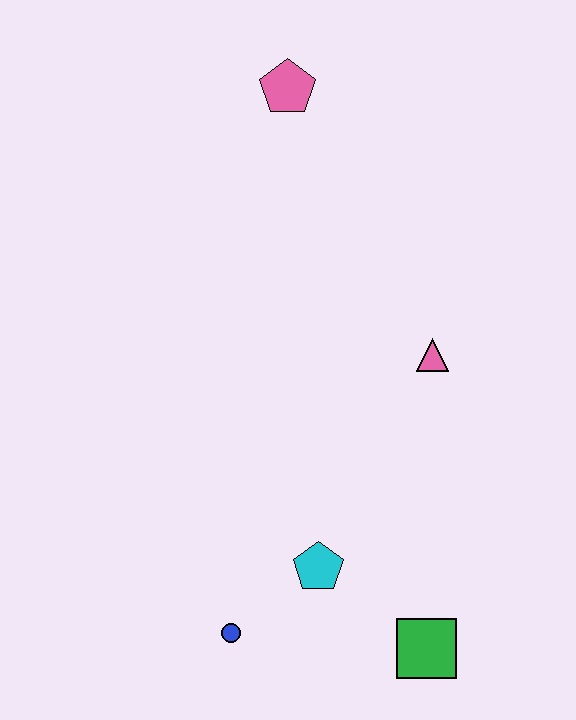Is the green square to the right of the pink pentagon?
Yes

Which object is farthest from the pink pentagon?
The green square is farthest from the pink pentagon.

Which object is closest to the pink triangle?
The cyan pentagon is closest to the pink triangle.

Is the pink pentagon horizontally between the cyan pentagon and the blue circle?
Yes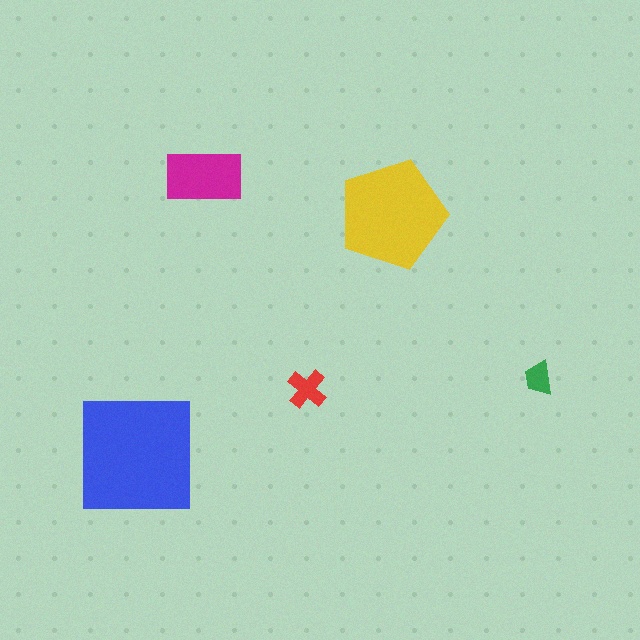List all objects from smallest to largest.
The green trapezoid, the red cross, the magenta rectangle, the yellow pentagon, the blue square.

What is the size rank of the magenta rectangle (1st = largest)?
3rd.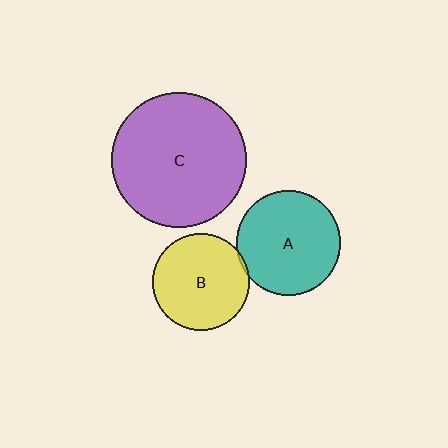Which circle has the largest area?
Circle C (purple).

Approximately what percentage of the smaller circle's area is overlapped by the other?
Approximately 5%.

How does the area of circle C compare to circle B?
Approximately 1.9 times.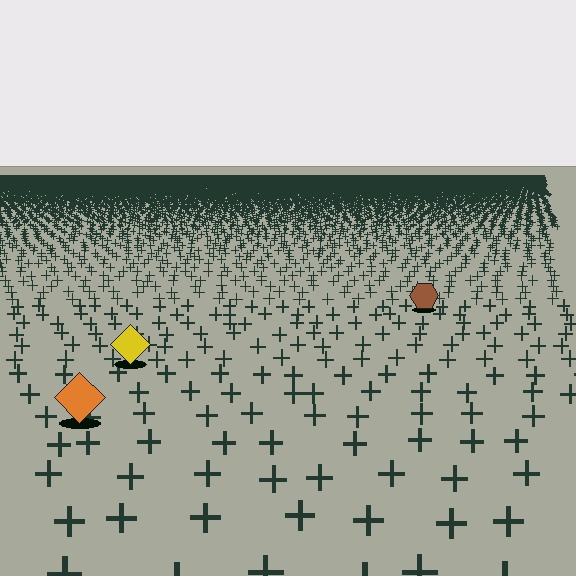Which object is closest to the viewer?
The orange diamond is closest. The texture marks near it are larger and more spread out.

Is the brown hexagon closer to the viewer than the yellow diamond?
No. The yellow diamond is closer — you can tell from the texture gradient: the ground texture is coarser near it.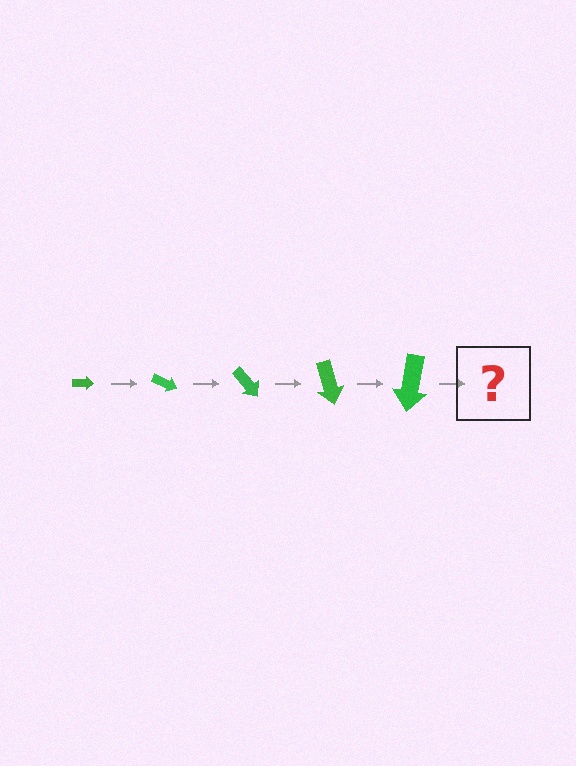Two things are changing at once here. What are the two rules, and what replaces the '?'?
The two rules are that the arrow grows larger each step and it rotates 25 degrees each step. The '?' should be an arrow, larger than the previous one and rotated 125 degrees from the start.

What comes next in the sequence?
The next element should be an arrow, larger than the previous one and rotated 125 degrees from the start.